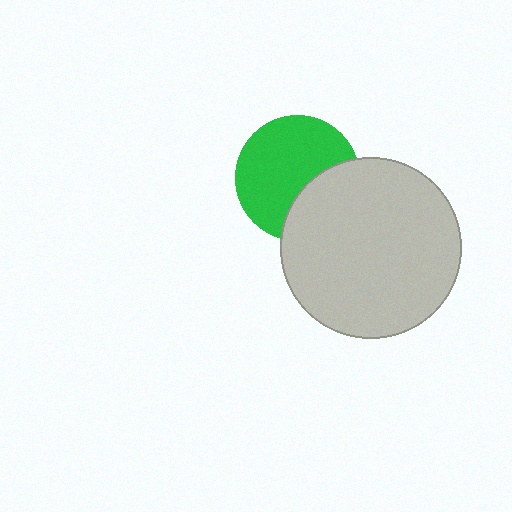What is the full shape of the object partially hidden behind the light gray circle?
The partially hidden object is a green circle.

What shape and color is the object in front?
The object in front is a light gray circle.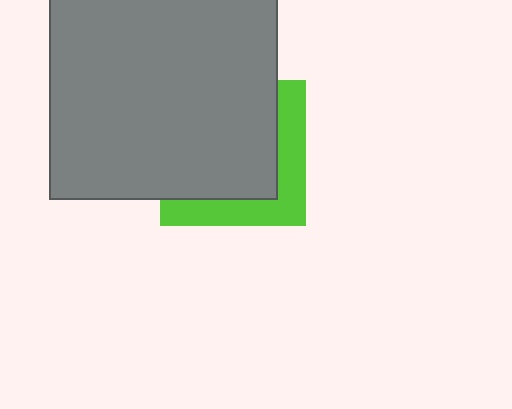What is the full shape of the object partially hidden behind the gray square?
The partially hidden object is a lime square.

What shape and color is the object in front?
The object in front is a gray square.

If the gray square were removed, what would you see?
You would see the complete lime square.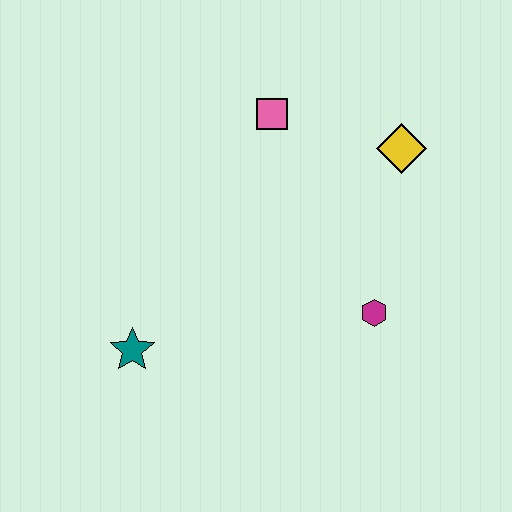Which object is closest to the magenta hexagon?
The yellow diamond is closest to the magenta hexagon.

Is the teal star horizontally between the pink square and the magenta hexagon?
No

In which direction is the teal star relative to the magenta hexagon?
The teal star is to the left of the magenta hexagon.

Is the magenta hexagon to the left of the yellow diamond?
Yes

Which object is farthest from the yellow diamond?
The teal star is farthest from the yellow diamond.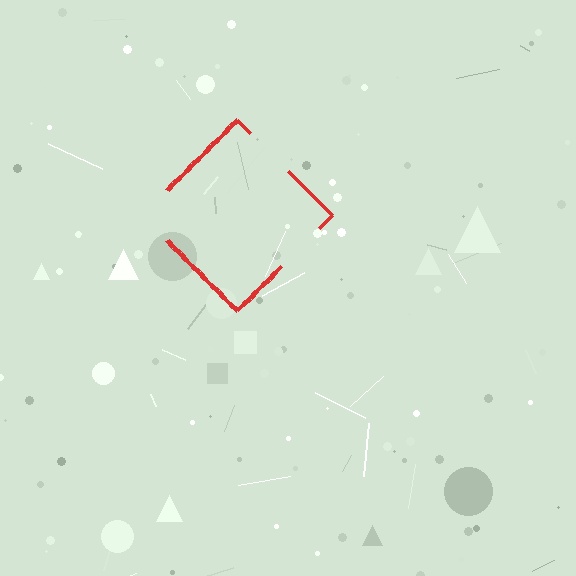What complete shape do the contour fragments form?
The contour fragments form a diamond.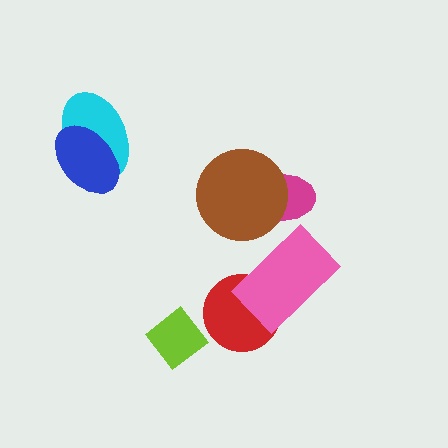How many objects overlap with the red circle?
1 object overlaps with the red circle.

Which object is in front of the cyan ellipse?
The blue ellipse is in front of the cyan ellipse.